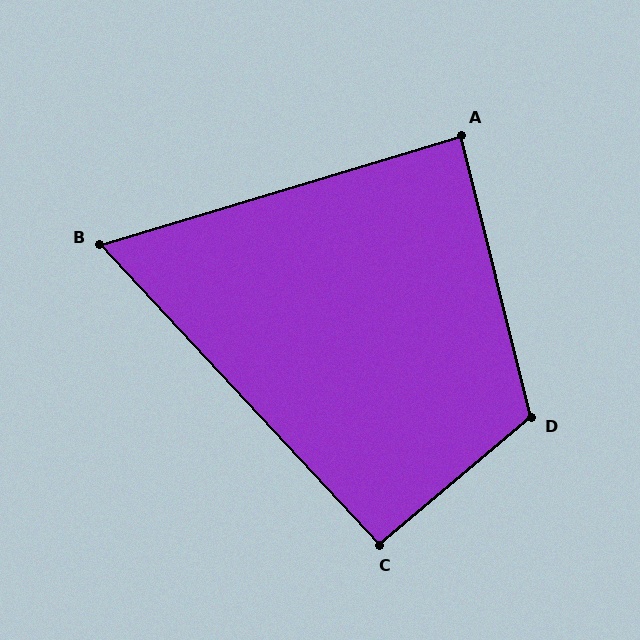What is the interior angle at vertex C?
Approximately 93 degrees (approximately right).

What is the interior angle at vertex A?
Approximately 87 degrees (approximately right).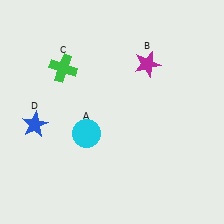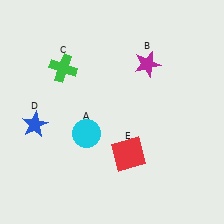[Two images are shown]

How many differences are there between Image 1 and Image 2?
There is 1 difference between the two images.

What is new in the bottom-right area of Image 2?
A red square (E) was added in the bottom-right area of Image 2.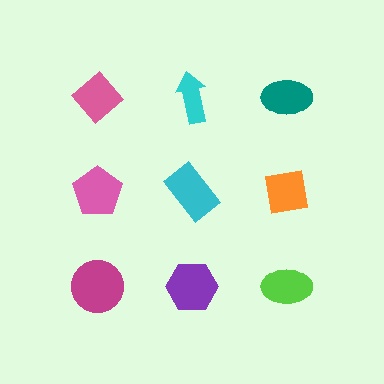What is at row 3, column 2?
A purple hexagon.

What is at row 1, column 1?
A pink diamond.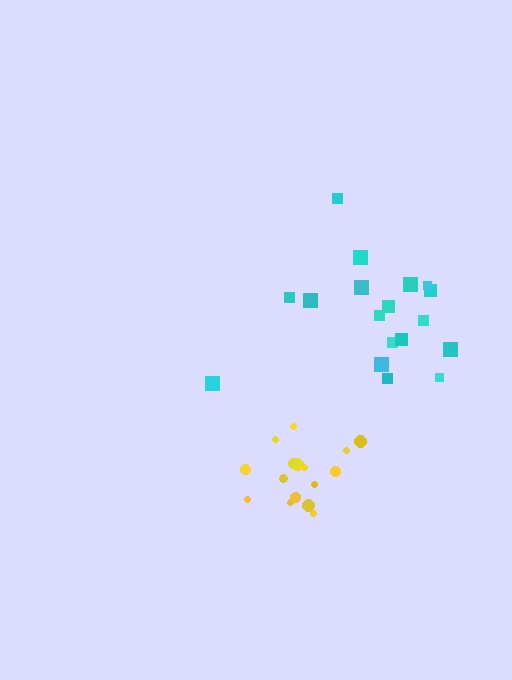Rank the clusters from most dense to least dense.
yellow, cyan.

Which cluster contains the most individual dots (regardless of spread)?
Cyan (18).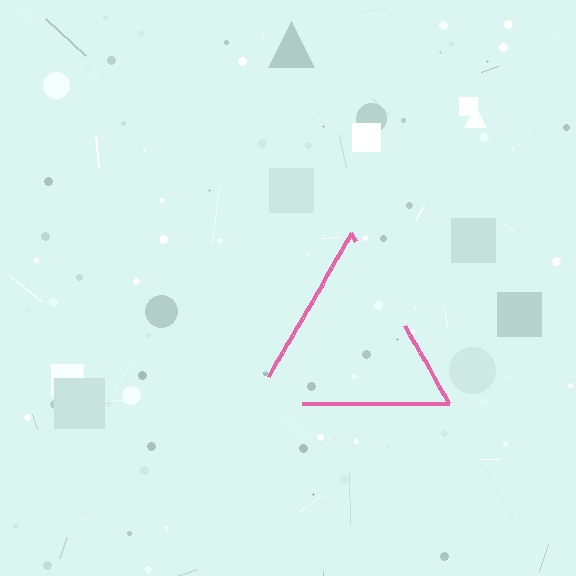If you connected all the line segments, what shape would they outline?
They would outline a triangle.